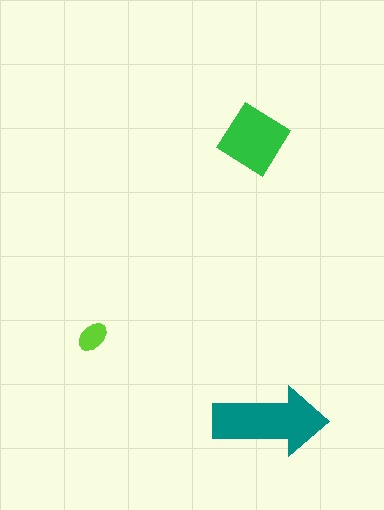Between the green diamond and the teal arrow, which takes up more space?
The teal arrow.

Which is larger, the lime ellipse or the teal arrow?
The teal arrow.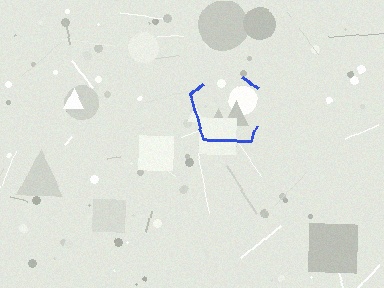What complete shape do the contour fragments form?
The contour fragments form a pentagon.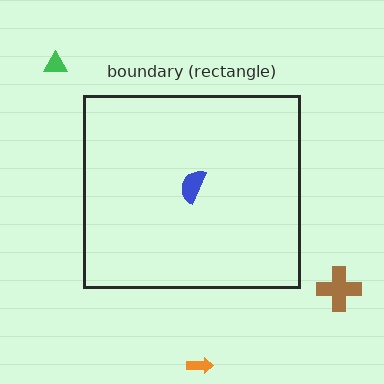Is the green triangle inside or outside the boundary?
Outside.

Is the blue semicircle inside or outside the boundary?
Inside.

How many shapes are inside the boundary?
1 inside, 3 outside.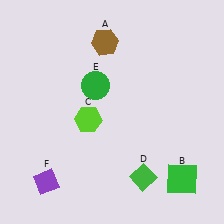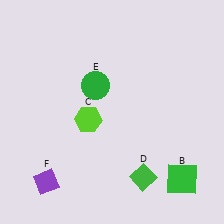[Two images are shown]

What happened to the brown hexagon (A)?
The brown hexagon (A) was removed in Image 2. It was in the top-left area of Image 1.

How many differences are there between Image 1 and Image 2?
There is 1 difference between the two images.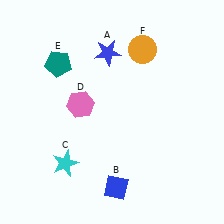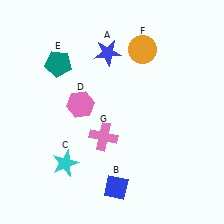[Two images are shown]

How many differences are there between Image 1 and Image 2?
There is 1 difference between the two images.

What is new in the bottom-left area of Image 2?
A pink cross (G) was added in the bottom-left area of Image 2.